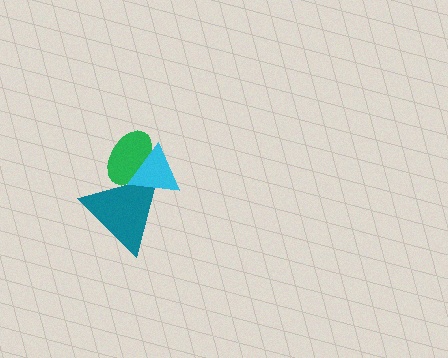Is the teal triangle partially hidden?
Yes, it is partially covered by another shape.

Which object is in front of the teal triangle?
The cyan triangle is in front of the teal triangle.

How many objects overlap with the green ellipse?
2 objects overlap with the green ellipse.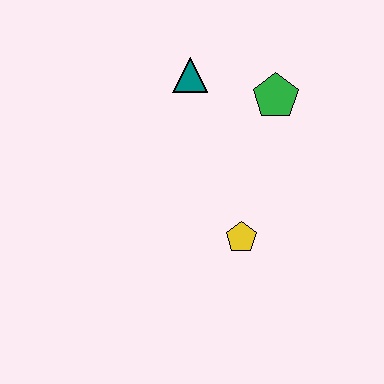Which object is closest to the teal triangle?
The green pentagon is closest to the teal triangle.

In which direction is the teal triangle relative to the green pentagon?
The teal triangle is to the left of the green pentagon.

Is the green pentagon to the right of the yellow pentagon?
Yes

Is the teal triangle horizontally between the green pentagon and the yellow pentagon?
No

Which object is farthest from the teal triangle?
The yellow pentagon is farthest from the teal triangle.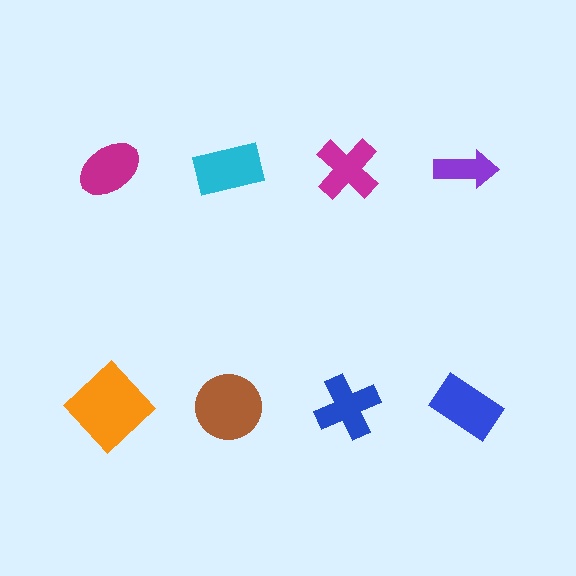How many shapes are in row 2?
4 shapes.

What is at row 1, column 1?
A magenta ellipse.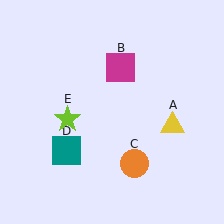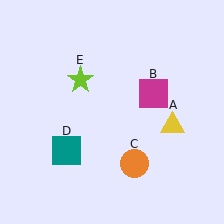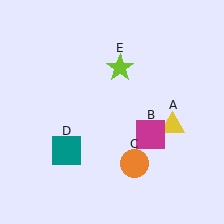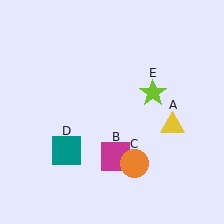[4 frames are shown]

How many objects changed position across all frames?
2 objects changed position: magenta square (object B), lime star (object E).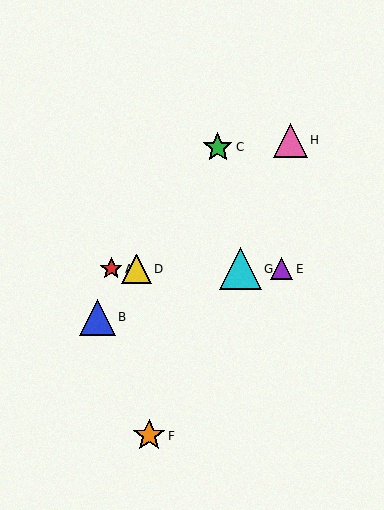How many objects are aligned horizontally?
4 objects (A, D, E, G) are aligned horizontally.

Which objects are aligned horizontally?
Objects A, D, E, G are aligned horizontally.